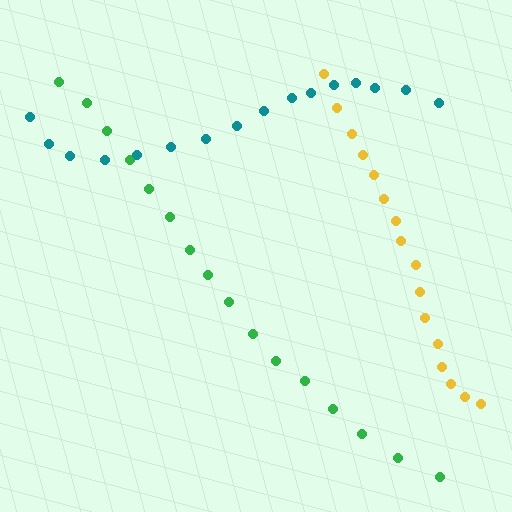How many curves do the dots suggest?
There are 3 distinct paths.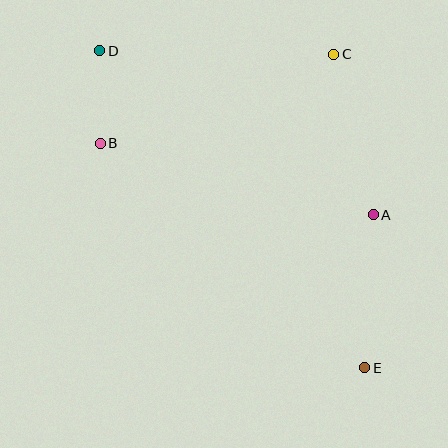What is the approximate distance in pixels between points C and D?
The distance between C and D is approximately 234 pixels.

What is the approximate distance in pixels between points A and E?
The distance between A and E is approximately 153 pixels.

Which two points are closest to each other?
Points B and D are closest to each other.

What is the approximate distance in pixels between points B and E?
The distance between B and E is approximately 347 pixels.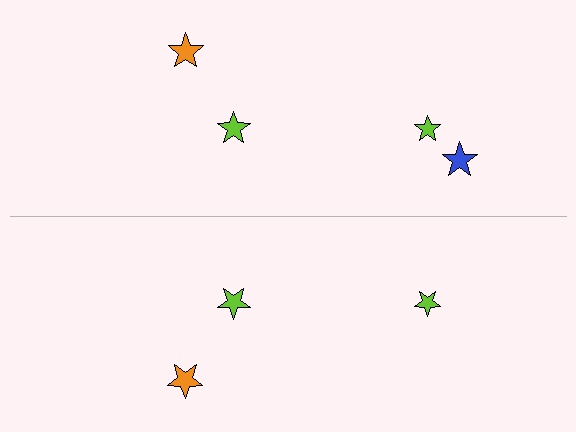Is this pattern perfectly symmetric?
No, the pattern is not perfectly symmetric. A blue star is missing from the bottom side.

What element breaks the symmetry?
A blue star is missing from the bottom side.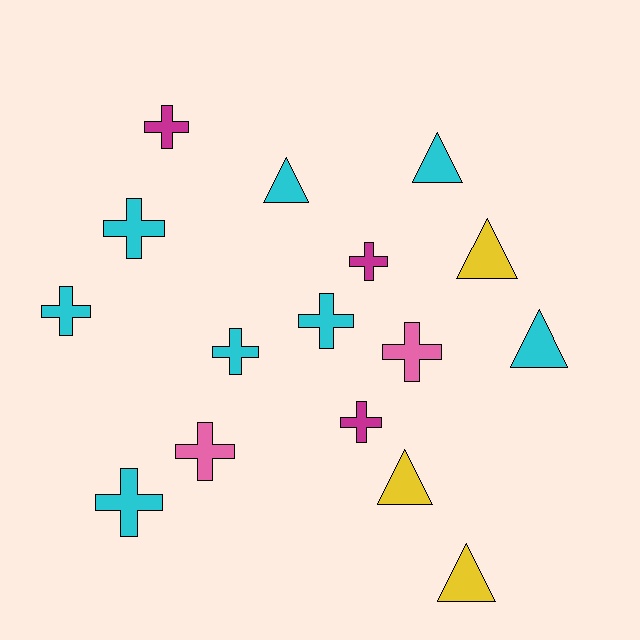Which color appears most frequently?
Cyan, with 8 objects.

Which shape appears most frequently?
Cross, with 10 objects.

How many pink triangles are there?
There are no pink triangles.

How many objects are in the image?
There are 16 objects.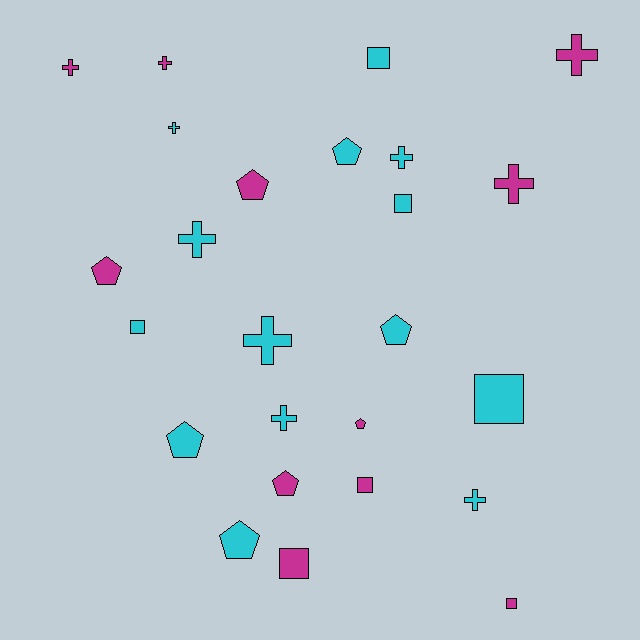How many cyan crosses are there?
There are 6 cyan crosses.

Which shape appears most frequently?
Cross, with 10 objects.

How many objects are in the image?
There are 25 objects.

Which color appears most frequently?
Cyan, with 14 objects.